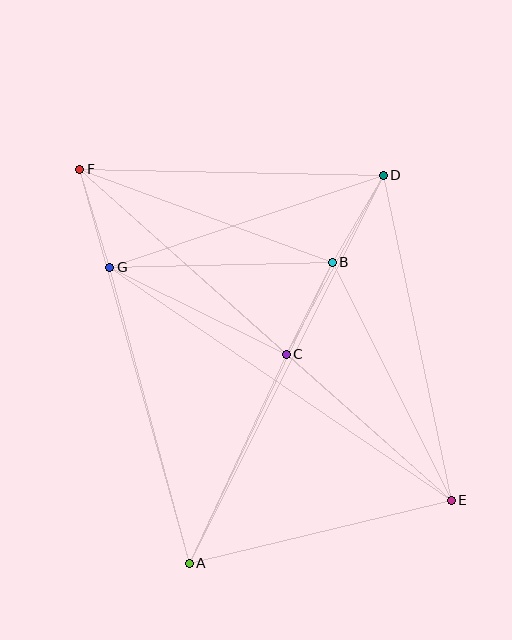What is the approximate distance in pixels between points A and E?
The distance between A and E is approximately 270 pixels.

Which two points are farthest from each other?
Points E and F are farthest from each other.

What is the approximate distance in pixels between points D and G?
The distance between D and G is approximately 289 pixels.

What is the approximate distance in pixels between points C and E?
The distance between C and E is approximately 221 pixels.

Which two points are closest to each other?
Points B and D are closest to each other.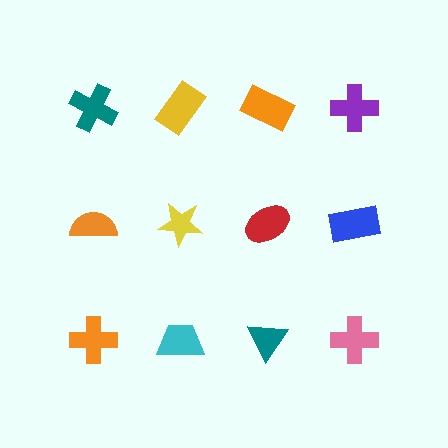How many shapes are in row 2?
4 shapes.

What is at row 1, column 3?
An orange rectangle.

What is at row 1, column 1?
A teal cross.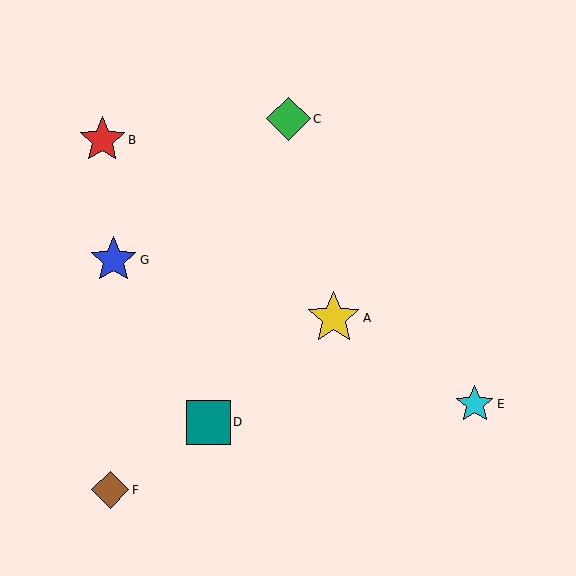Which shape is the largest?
The yellow star (labeled A) is the largest.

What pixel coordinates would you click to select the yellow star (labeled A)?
Click at (334, 318) to select the yellow star A.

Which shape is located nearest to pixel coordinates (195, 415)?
The teal square (labeled D) at (208, 422) is nearest to that location.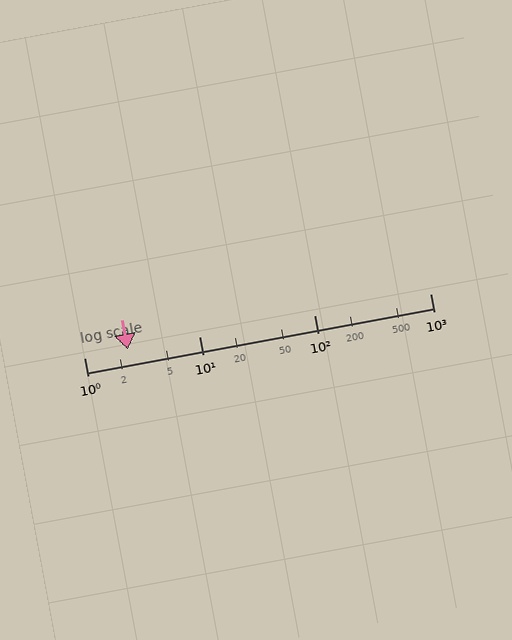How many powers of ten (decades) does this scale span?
The scale spans 3 decades, from 1 to 1000.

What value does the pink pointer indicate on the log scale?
The pointer indicates approximately 2.4.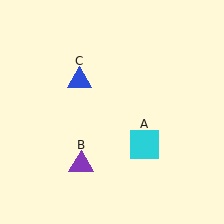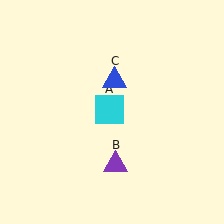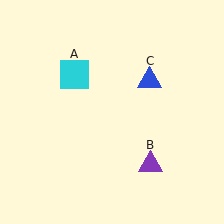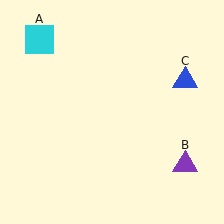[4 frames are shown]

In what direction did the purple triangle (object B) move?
The purple triangle (object B) moved right.